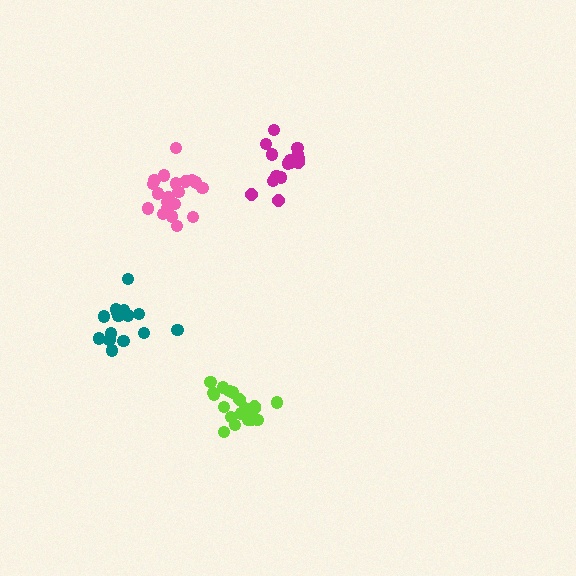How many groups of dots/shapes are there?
There are 4 groups.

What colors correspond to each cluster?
The clusters are colored: magenta, teal, pink, lime.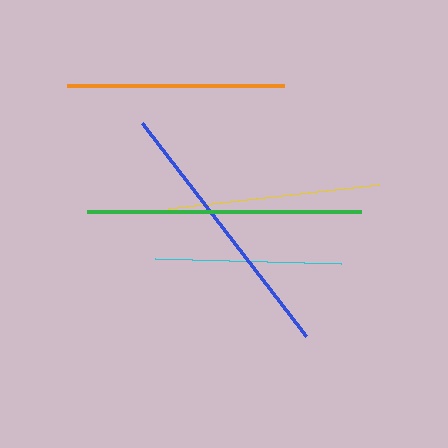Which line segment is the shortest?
The cyan line is the shortest at approximately 187 pixels.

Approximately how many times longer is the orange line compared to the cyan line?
The orange line is approximately 1.2 times the length of the cyan line.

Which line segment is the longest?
The green line is the longest at approximately 274 pixels.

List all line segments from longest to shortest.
From longest to shortest: green, blue, orange, yellow, cyan.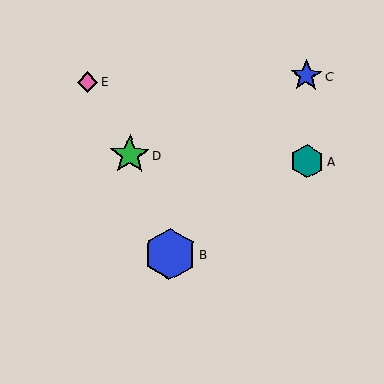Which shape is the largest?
The blue hexagon (labeled B) is the largest.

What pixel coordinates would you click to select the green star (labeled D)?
Click at (130, 155) to select the green star D.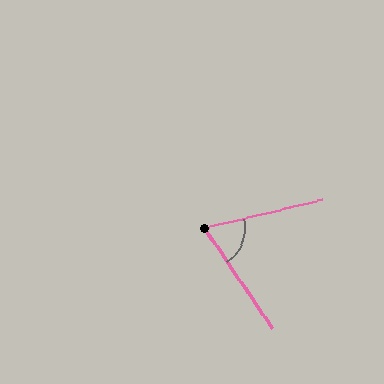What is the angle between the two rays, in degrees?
Approximately 69 degrees.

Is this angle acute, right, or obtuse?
It is acute.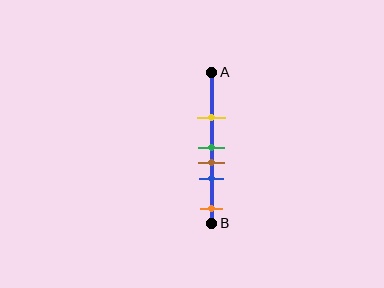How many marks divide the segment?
There are 5 marks dividing the segment.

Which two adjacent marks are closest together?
The green and brown marks are the closest adjacent pair.